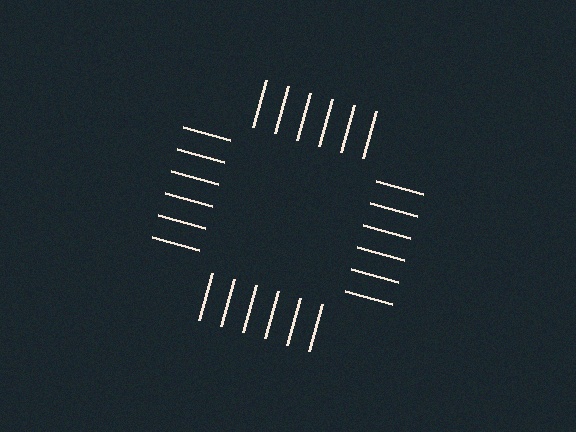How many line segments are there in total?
24 — 6 along each of the 4 edges.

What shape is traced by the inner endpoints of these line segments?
An illusory square — the line segments terminate on its edges but no continuous stroke is drawn.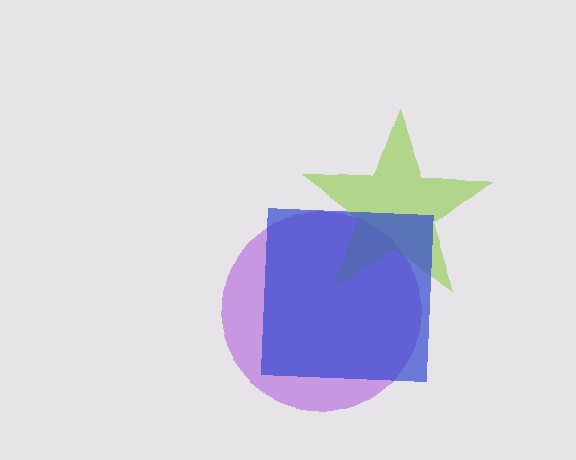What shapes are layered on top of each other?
The layered shapes are: a purple circle, a lime star, a blue square.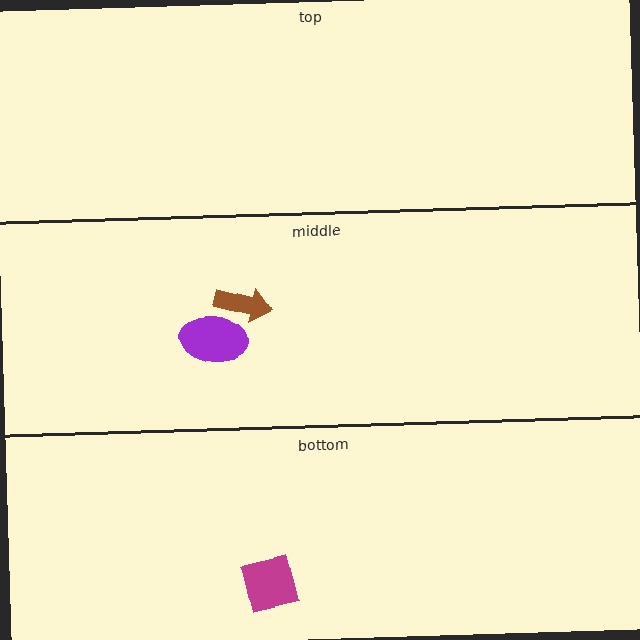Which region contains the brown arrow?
The middle region.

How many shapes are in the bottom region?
1.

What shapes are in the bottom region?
The magenta square.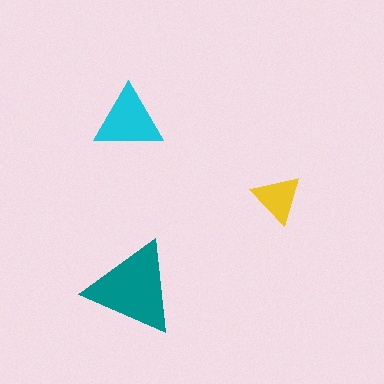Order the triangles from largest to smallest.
the teal one, the cyan one, the yellow one.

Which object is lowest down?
The teal triangle is bottommost.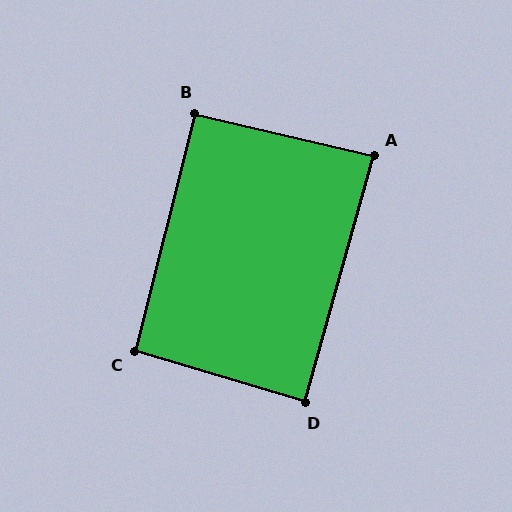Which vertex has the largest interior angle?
C, at approximately 92 degrees.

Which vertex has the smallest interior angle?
A, at approximately 88 degrees.